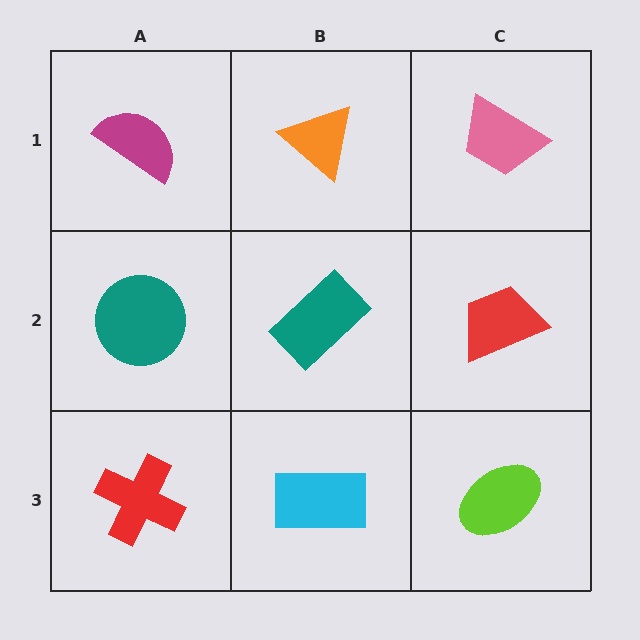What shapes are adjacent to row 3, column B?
A teal rectangle (row 2, column B), a red cross (row 3, column A), a lime ellipse (row 3, column C).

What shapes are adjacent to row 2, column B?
An orange triangle (row 1, column B), a cyan rectangle (row 3, column B), a teal circle (row 2, column A), a red trapezoid (row 2, column C).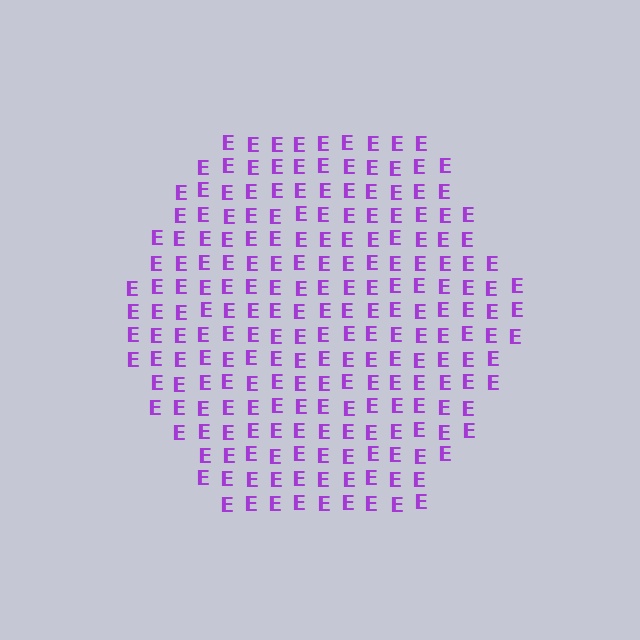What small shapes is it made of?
It is made of small letter E's.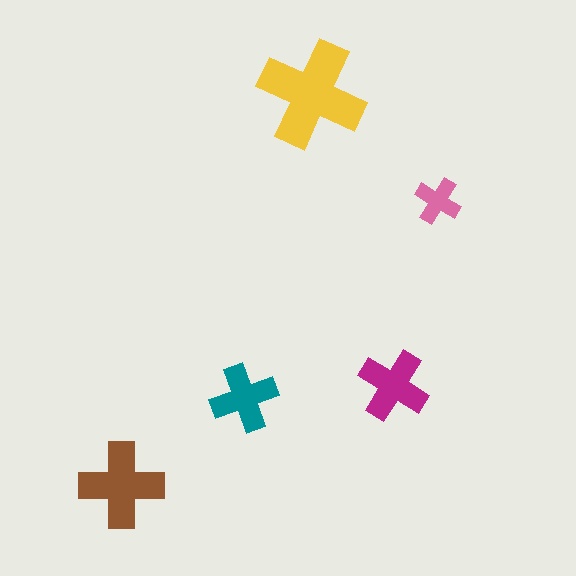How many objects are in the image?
There are 5 objects in the image.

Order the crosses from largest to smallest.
the yellow one, the brown one, the magenta one, the teal one, the pink one.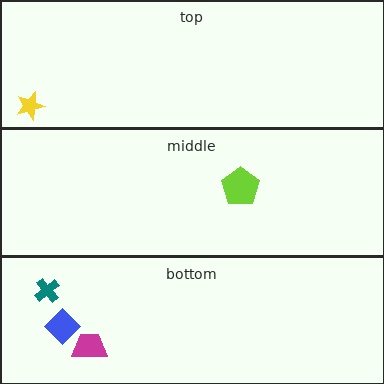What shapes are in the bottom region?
The magenta trapezoid, the blue diamond, the teal cross.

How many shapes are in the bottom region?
3.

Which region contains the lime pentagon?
The middle region.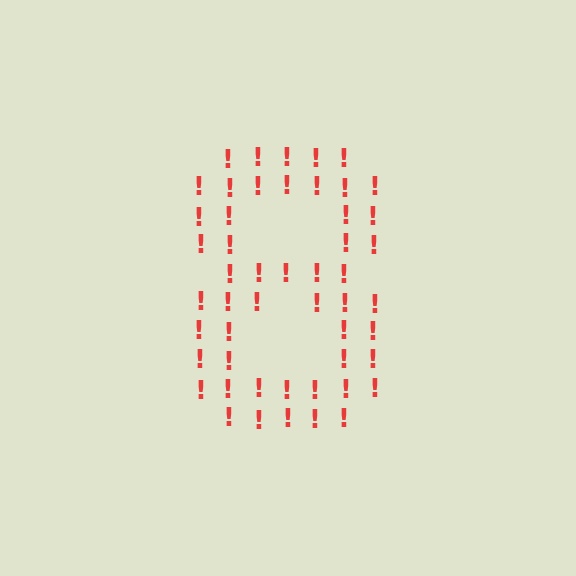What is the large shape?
The large shape is the digit 8.